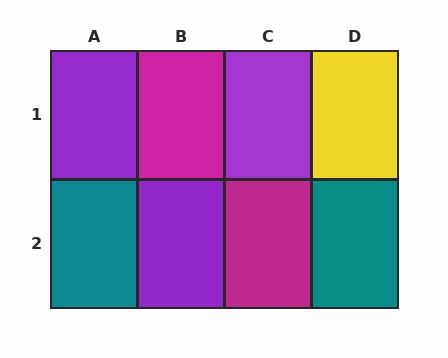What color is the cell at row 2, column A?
Teal.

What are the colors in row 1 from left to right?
Purple, magenta, purple, yellow.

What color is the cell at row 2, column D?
Teal.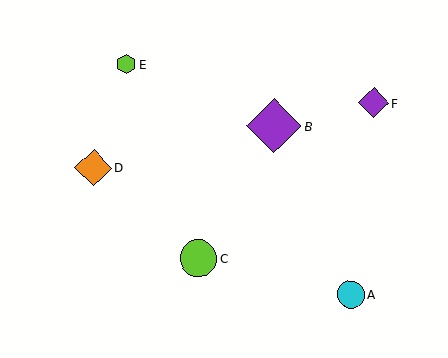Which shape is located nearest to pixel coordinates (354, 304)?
The cyan circle (labeled A) at (351, 294) is nearest to that location.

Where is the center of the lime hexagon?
The center of the lime hexagon is at (126, 64).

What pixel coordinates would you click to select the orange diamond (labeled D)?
Click at (93, 168) to select the orange diamond D.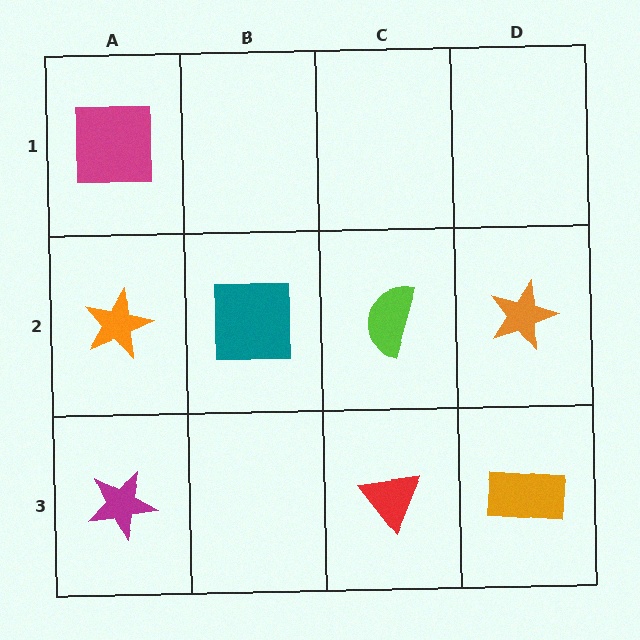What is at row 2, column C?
A lime semicircle.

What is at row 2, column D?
An orange star.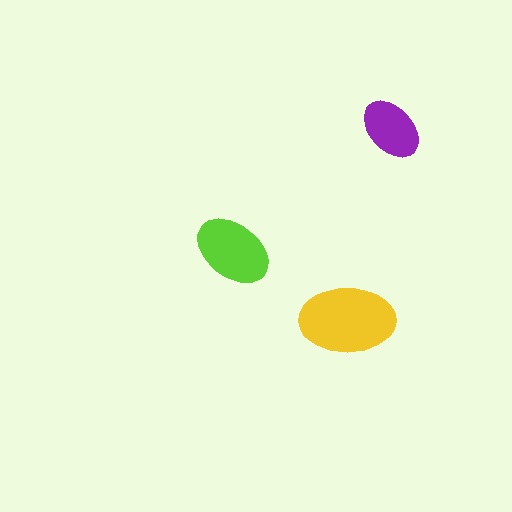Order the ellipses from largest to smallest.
the yellow one, the lime one, the purple one.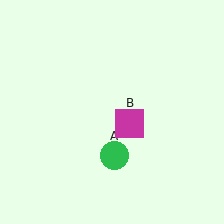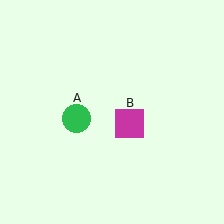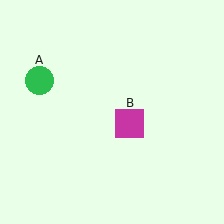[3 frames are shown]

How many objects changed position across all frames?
1 object changed position: green circle (object A).